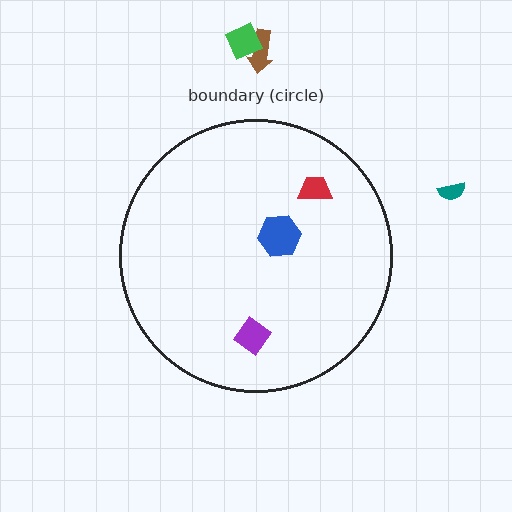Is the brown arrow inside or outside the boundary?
Outside.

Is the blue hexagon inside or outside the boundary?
Inside.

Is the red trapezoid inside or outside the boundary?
Inside.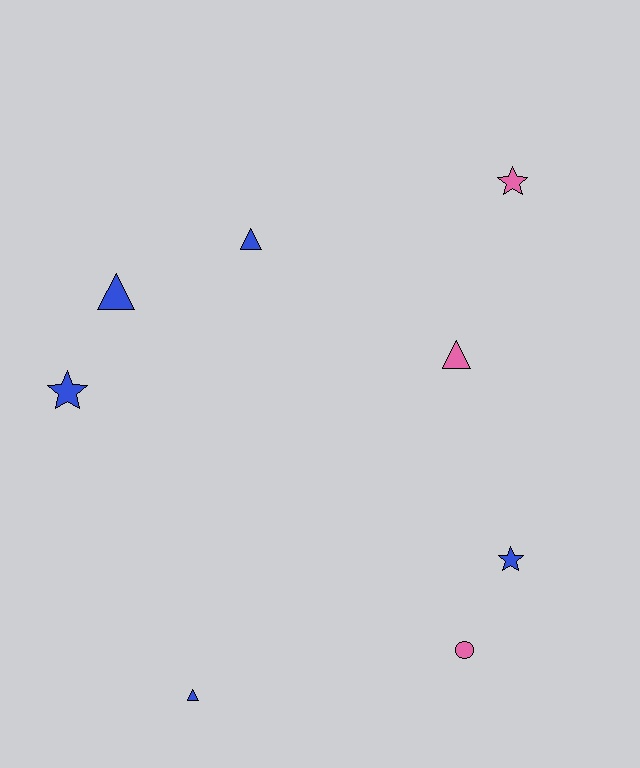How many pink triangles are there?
There is 1 pink triangle.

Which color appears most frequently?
Blue, with 5 objects.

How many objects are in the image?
There are 8 objects.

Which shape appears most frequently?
Triangle, with 4 objects.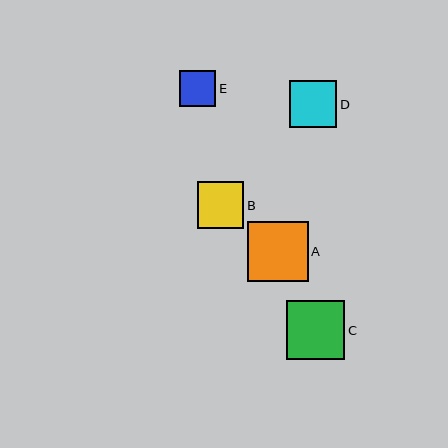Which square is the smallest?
Square E is the smallest with a size of approximately 37 pixels.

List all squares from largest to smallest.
From largest to smallest: A, C, D, B, E.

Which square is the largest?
Square A is the largest with a size of approximately 60 pixels.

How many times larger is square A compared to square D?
Square A is approximately 1.3 times the size of square D.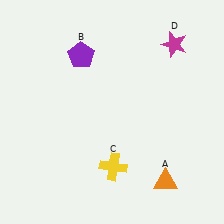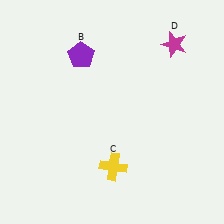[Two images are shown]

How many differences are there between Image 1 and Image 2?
There is 1 difference between the two images.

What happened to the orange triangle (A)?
The orange triangle (A) was removed in Image 2. It was in the bottom-right area of Image 1.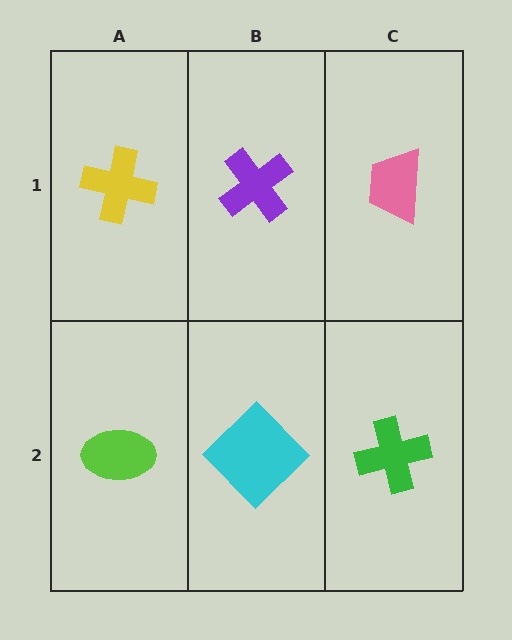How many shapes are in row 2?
3 shapes.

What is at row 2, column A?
A lime ellipse.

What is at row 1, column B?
A purple cross.